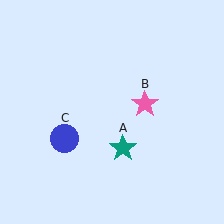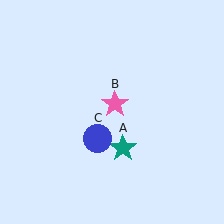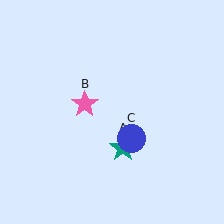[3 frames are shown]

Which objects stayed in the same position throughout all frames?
Teal star (object A) remained stationary.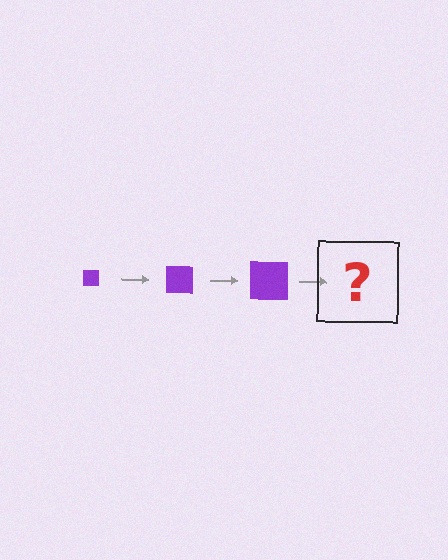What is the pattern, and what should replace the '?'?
The pattern is that the square gets progressively larger each step. The '?' should be a purple square, larger than the previous one.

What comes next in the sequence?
The next element should be a purple square, larger than the previous one.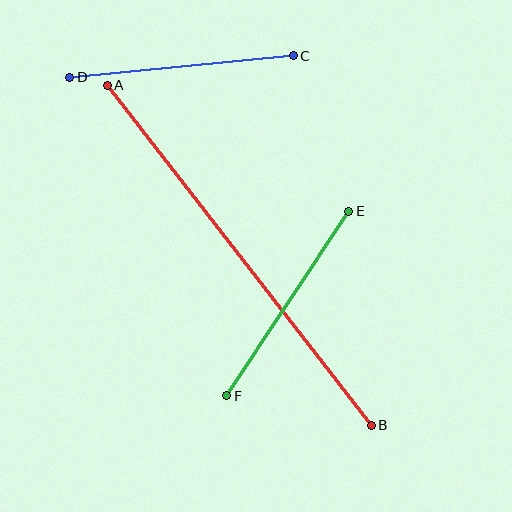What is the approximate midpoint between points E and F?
The midpoint is at approximately (288, 304) pixels.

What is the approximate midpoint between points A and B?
The midpoint is at approximately (239, 255) pixels.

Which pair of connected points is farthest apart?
Points A and B are farthest apart.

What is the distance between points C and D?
The distance is approximately 224 pixels.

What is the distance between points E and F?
The distance is approximately 221 pixels.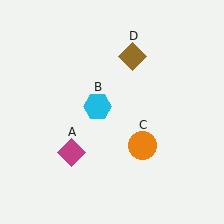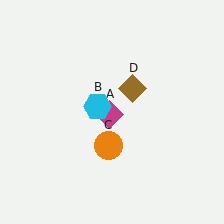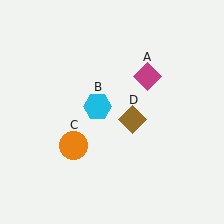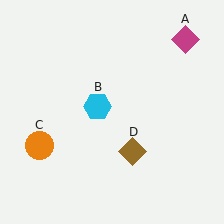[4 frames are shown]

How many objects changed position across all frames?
3 objects changed position: magenta diamond (object A), orange circle (object C), brown diamond (object D).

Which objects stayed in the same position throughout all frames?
Cyan hexagon (object B) remained stationary.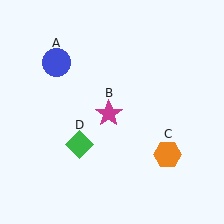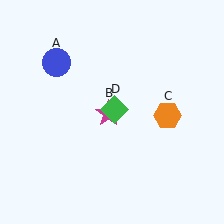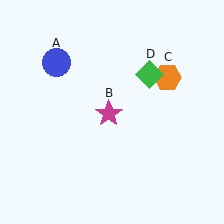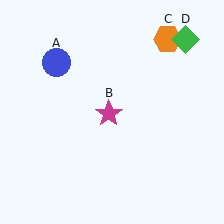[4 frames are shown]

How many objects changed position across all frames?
2 objects changed position: orange hexagon (object C), green diamond (object D).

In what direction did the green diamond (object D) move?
The green diamond (object D) moved up and to the right.